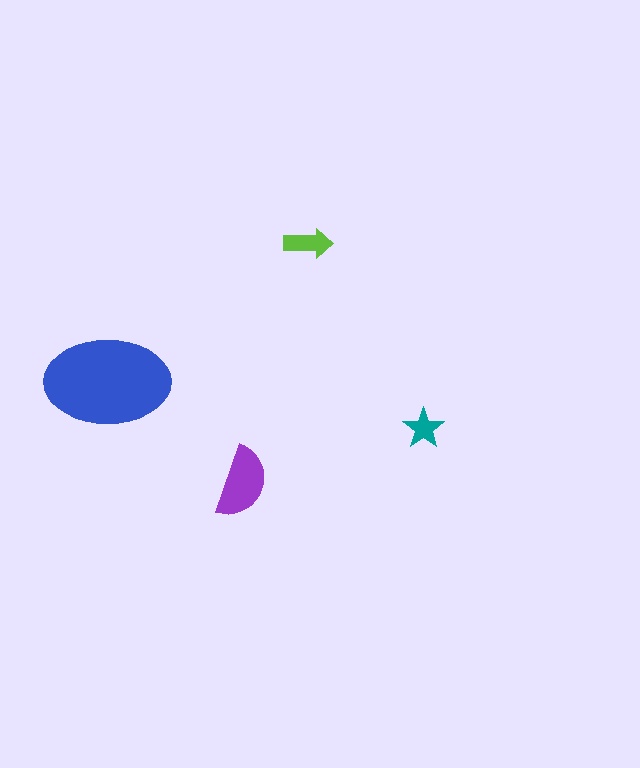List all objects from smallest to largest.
The teal star, the lime arrow, the purple semicircle, the blue ellipse.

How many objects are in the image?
There are 4 objects in the image.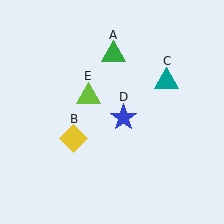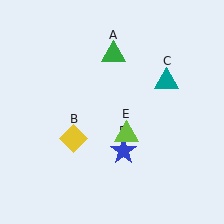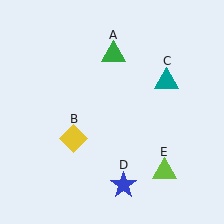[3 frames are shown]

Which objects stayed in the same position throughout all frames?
Green triangle (object A) and yellow diamond (object B) and teal triangle (object C) remained stationary.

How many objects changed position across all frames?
2 objects changed position: blue star (object D), lime triangle (object E).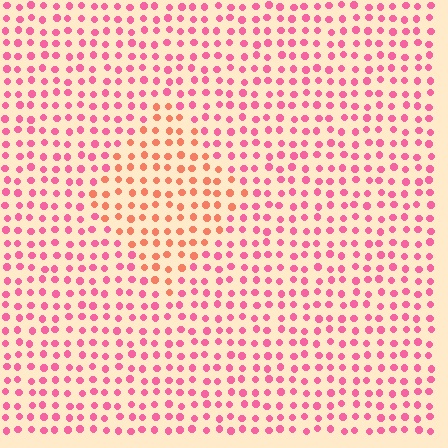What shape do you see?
I see a diamond.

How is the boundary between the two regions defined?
The boundary is defined purely by a slight shift in hue (about 37 degrees). Spacing, size, and orientation are identical on both sides.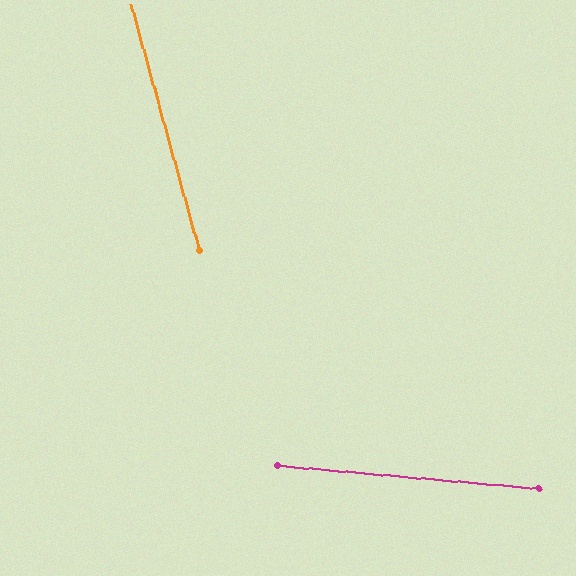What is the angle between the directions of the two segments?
Approximately 69 degrees.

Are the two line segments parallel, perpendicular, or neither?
Neither parallel nor perpendicular — they differ by about 69°.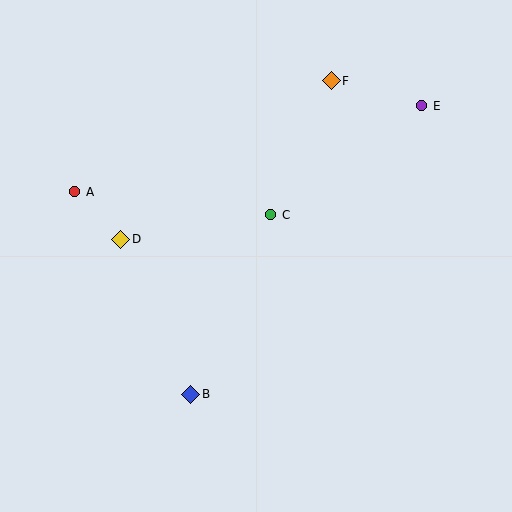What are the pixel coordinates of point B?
Point B is at (191, 394).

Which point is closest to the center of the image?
Point C at (271, 215) is closest to the center.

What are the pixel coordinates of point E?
Point E is at (422, 106).